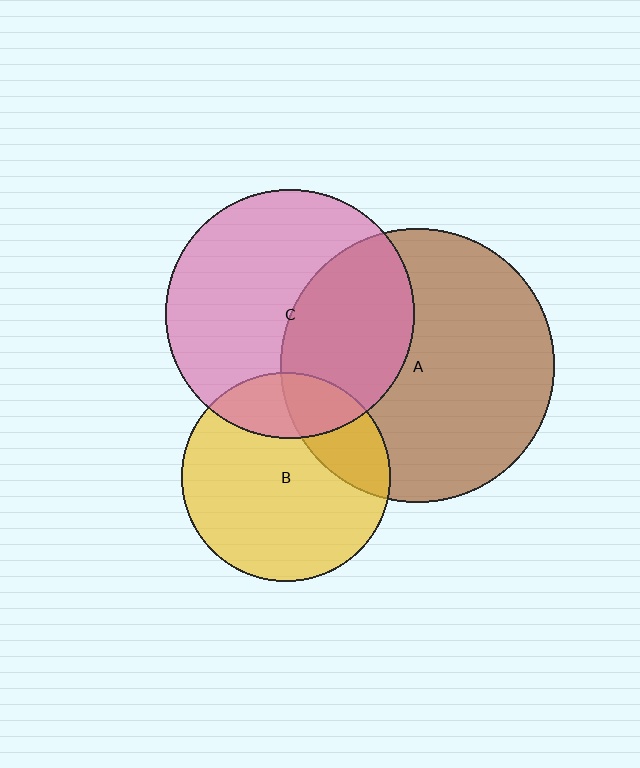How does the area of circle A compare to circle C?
Approximately 1.2 times.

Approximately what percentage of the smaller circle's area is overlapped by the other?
Approximately 25%.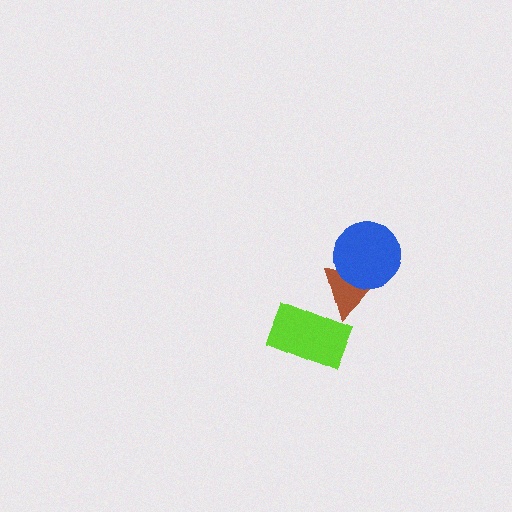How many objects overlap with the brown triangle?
2 objects overlap with the brown triangle.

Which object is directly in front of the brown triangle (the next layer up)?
The blue circle is directly in front of the brown triangle.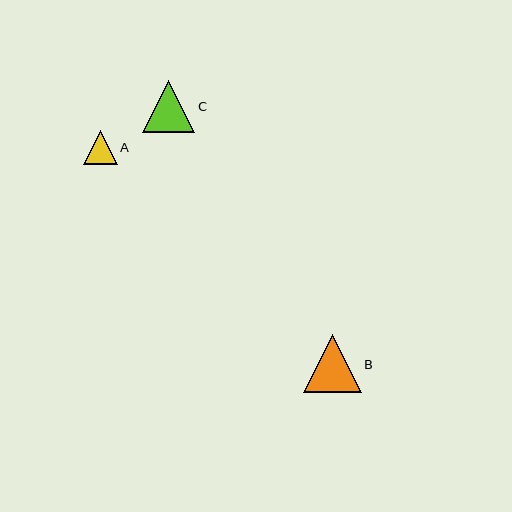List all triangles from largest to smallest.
From largest to smallest: B, C, A.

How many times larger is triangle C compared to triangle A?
Triangle C is approximately 1.6 times the size of triangle A.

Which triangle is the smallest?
Triangle A is the smallest with a size of approximately 33 pixels.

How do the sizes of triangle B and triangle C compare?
Triangle B and triangle C are approximately the same size.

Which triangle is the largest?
Triangle B is the largest with a size of approximately 58 pixels.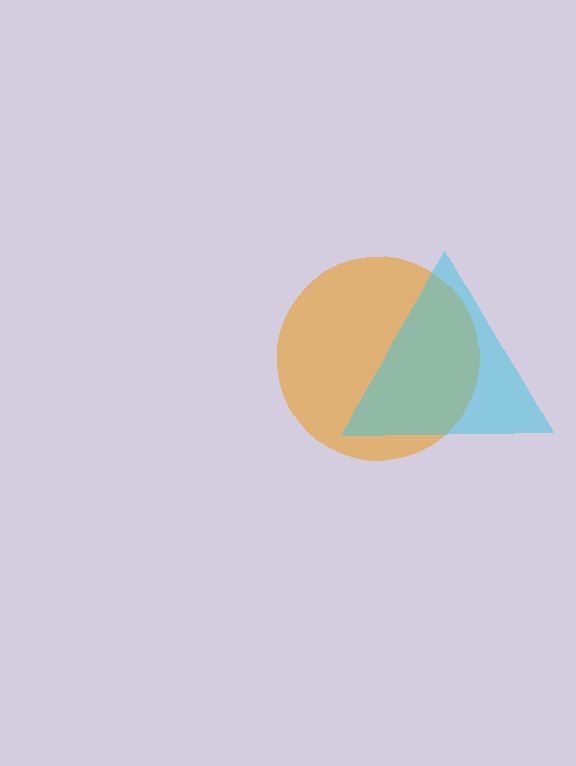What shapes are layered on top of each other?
The layered shapes are: an orange circle, a cyan triangle.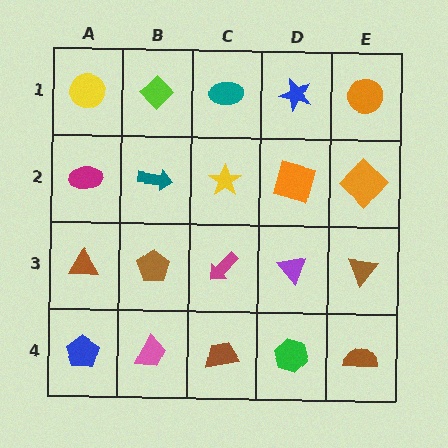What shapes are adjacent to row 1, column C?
A yellow star (row 2, column C), a lime diamond (row 1, column B), a blue star (row 1, column D).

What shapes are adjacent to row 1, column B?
A teal arrow (row 2, column B), a yellow circle (row 1, column A), a teal ellipse (row 1, column C).